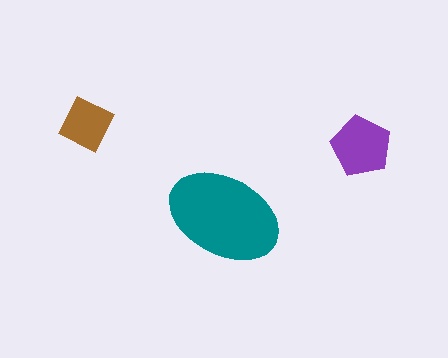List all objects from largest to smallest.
The teal ellipse, the purple pentagon, the brown diamond.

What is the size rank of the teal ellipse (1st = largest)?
1st.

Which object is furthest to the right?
The purple pentagon is rightmost.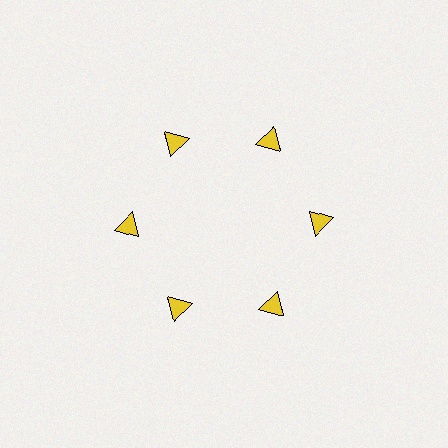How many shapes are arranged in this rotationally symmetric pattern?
There are 6 shapes, arranged in 6 groups of 1.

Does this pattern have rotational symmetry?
Yes, this pattern has 6-fold rotational symmetry. It looks the same after rotating 60 degrees around the center.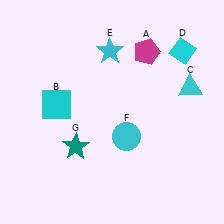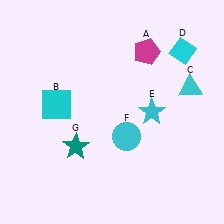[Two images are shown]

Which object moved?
The cyan star (E) moved down.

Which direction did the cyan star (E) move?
The cyan star (E) moved down.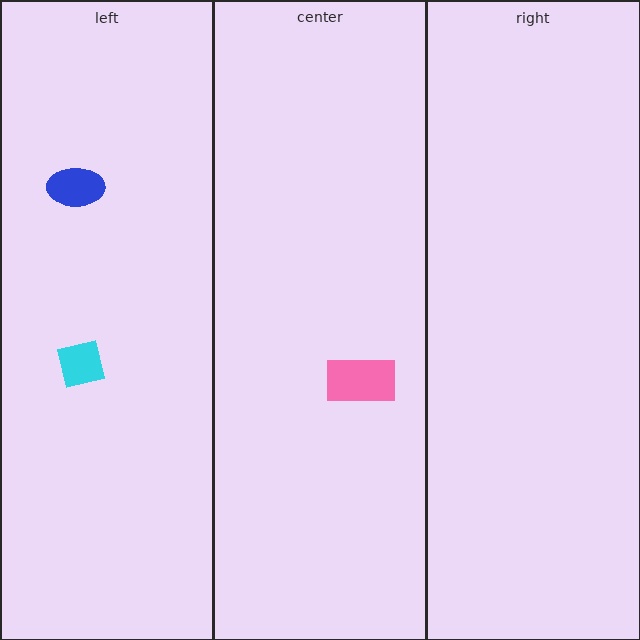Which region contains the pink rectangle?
The center region.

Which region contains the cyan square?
The left region.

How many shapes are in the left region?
2.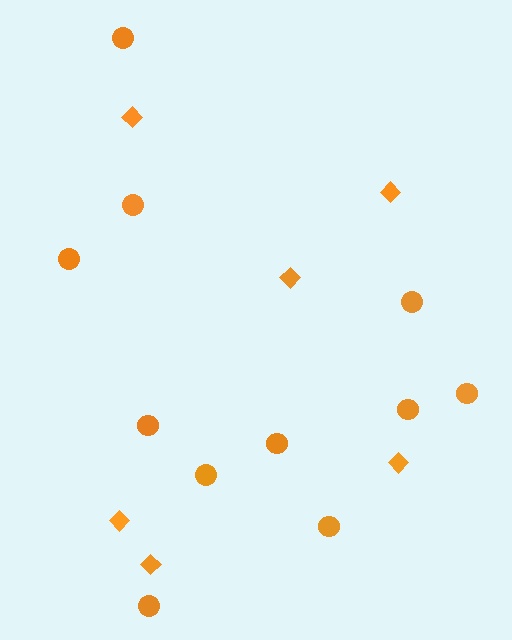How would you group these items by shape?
There are 2 groups: one group of diamonds (6) and one group of circles (11).